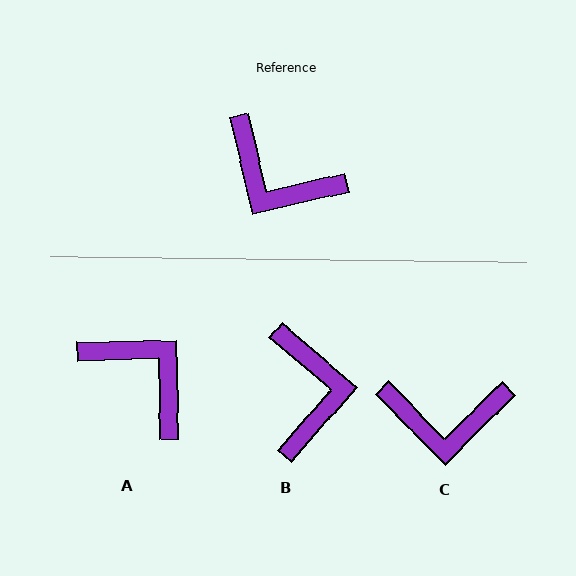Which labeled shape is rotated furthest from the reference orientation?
A, about 168 degrees away.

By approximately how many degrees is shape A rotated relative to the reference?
Approximately 168 degrees counter-clockwise.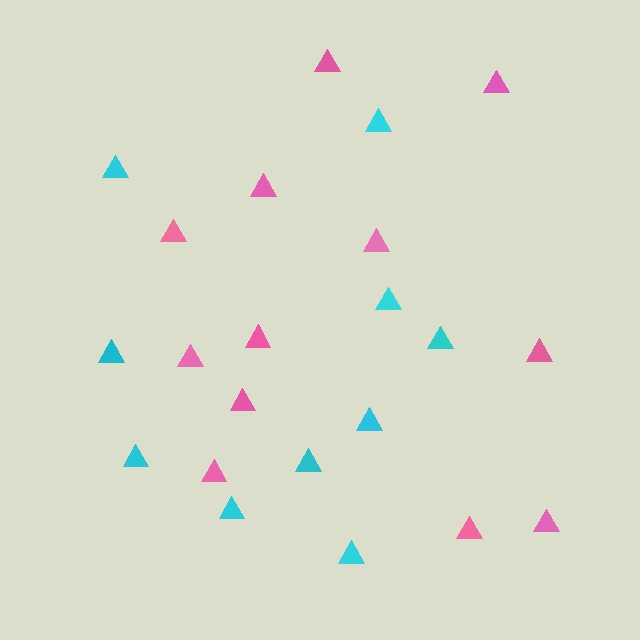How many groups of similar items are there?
There are 2 groups: one group of cyan triangles (10) and one group of pink triangles (12).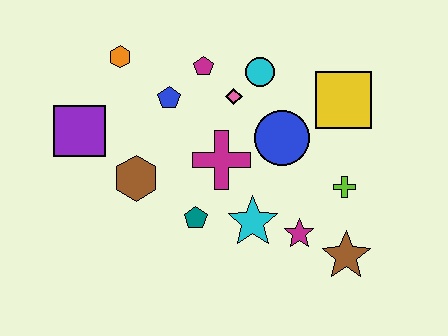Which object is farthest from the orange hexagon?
The brown star is farthest from the orange hexagon.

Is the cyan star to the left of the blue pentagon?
No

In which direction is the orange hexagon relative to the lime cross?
The orange hexagon is to the left of the lime cross.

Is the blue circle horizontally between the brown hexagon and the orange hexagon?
No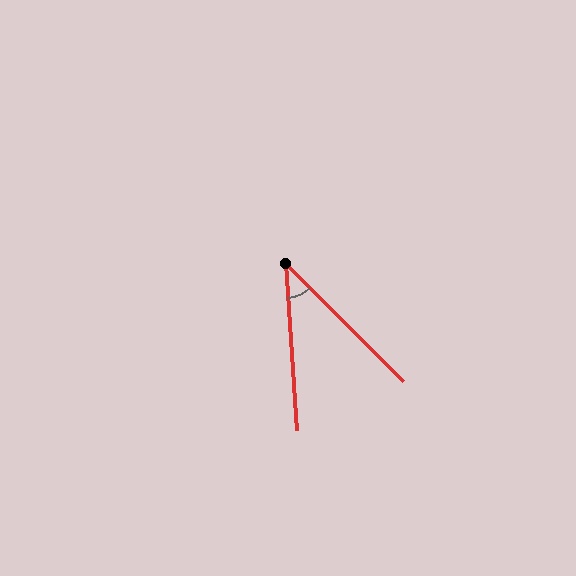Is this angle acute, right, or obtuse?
It is acute.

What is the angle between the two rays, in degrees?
Approximately 41 degrees.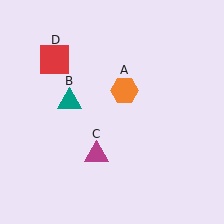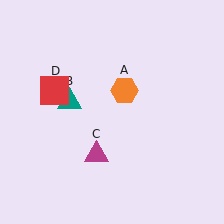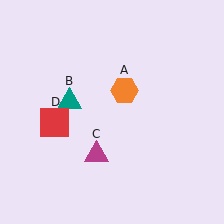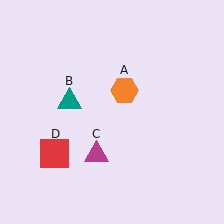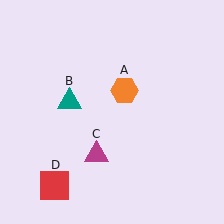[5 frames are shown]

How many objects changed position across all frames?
1 object changed position: red square (object D).